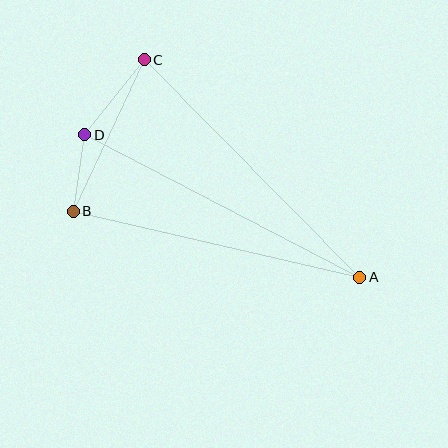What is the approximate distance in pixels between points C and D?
The distance between C and D is approximately 96 pixels.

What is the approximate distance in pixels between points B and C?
The distance between B and C is approximately 167 pixels.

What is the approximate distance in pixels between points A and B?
The distance between A and B is approximately 294 pixels.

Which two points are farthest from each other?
Points A and D are farthest from each other.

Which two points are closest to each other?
Points B and D are closest to each other.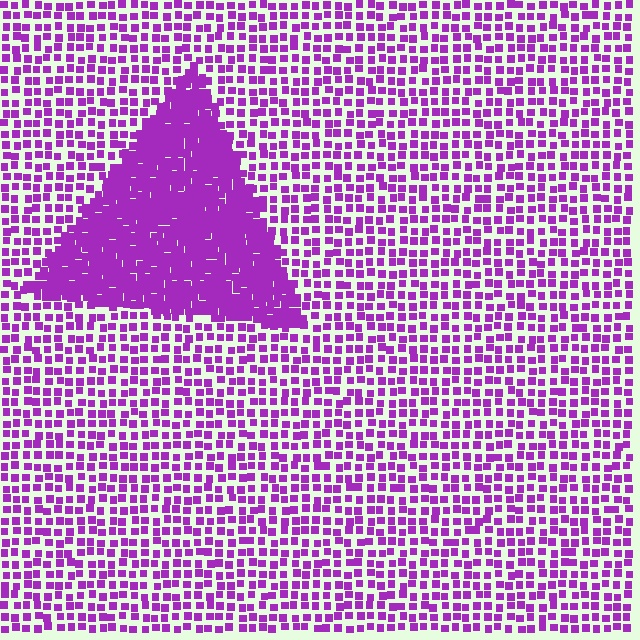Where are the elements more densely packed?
The elements are more densely packed inside the triangle boundary.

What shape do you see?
I see a triangle.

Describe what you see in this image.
The image contains small purple elements arranged at two different densities. A triangle-shaped region is visible where the elements are more densely packed than the surrounding area.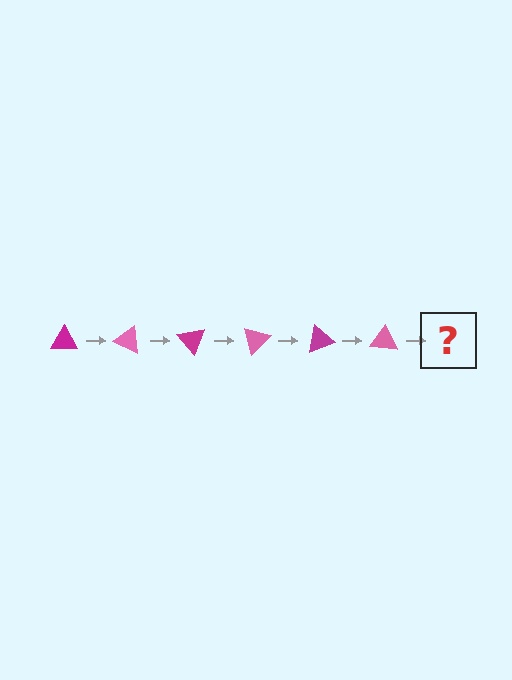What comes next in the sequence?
The next element should be a magenta triangle, rotated 150 degrees from the start.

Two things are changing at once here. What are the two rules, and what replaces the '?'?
The two rules are that it rotates 25 degrees each step and the color cycles through magenta and pink. The '?' should be a magenta triangle, rotated 150 degrees from the start.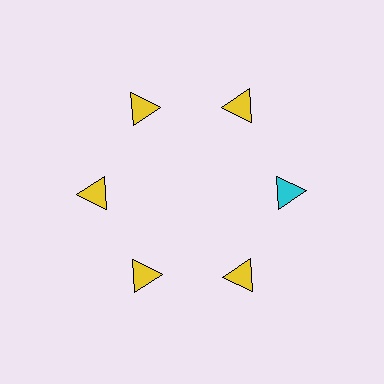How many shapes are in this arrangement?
There are 6 shapes arranged in a ring pattern.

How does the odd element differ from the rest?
It has a different color: cyan instead of yellow.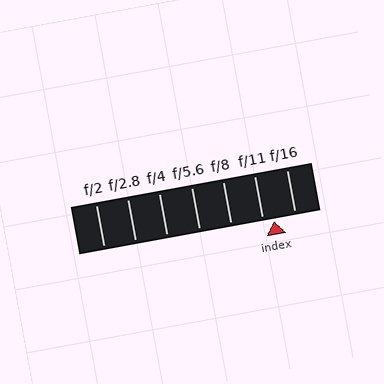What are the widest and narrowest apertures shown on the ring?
The widest aperture shown is f/2 and the narrowest is f/16.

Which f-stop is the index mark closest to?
The index mark is closest to f/11.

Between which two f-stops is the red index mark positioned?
The index mark is between f/11 and f/16.